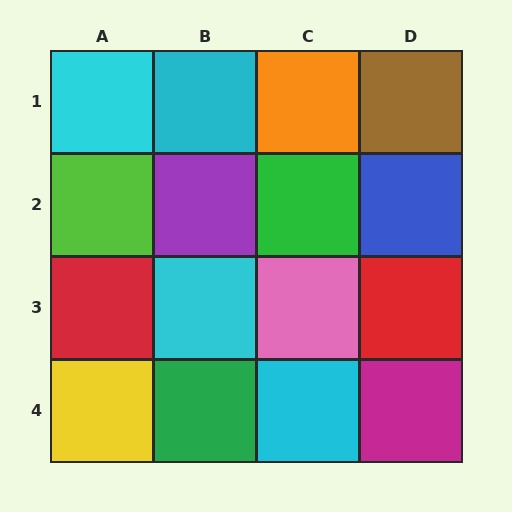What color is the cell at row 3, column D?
Red.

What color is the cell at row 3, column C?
Pink.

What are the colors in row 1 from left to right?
Cyan, cyan, orange, brown.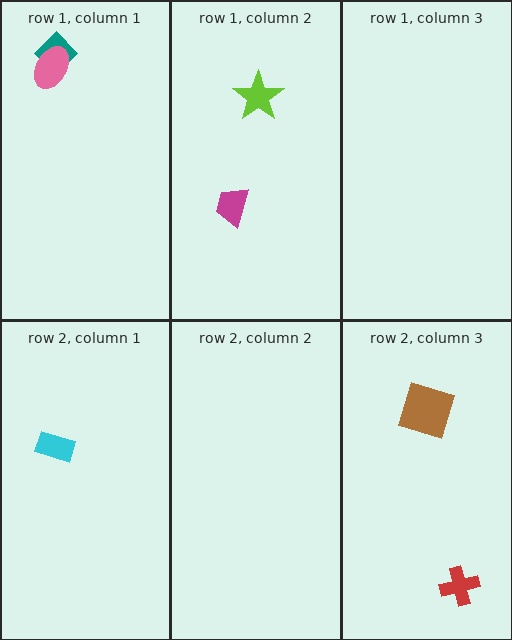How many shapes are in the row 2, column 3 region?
2.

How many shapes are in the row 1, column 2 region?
2.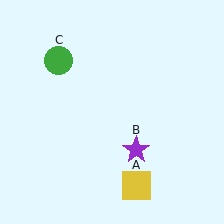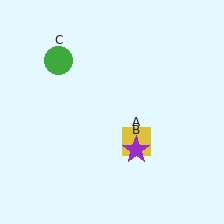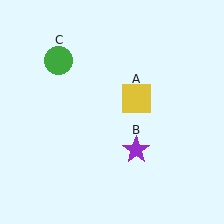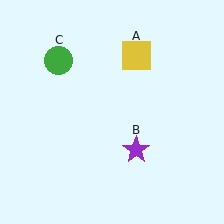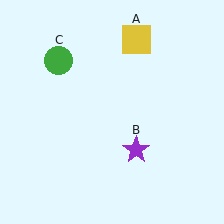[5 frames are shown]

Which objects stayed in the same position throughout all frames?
Purple star (object B) and green circle (object C) remained stationary.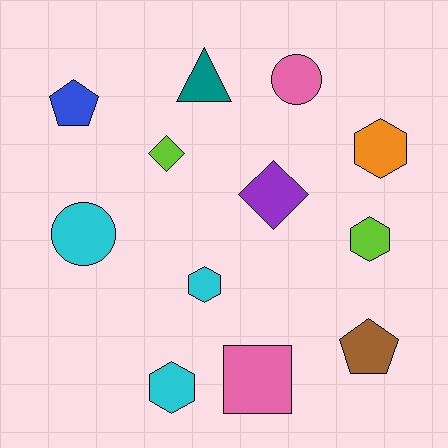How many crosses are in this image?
There are no crosses.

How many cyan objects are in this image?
There are 3 cyan objects.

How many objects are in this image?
There are 12 objects.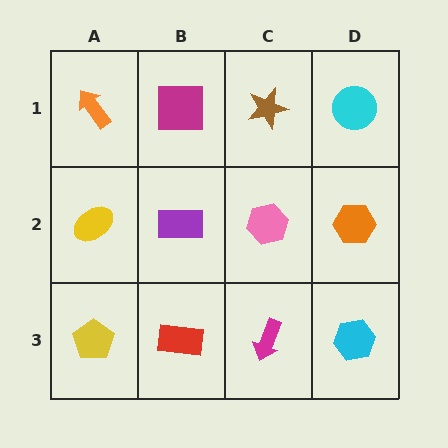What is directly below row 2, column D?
A cyan hexagon.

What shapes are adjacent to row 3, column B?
A purple rectangle (row 2, column B), a yellow pentagon (row 3, column A), a magenta arrow (row 3, column C).